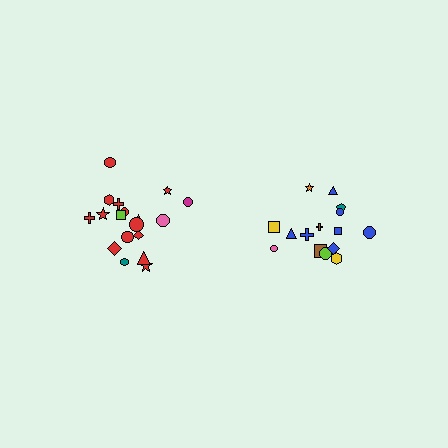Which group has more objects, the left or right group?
The left group.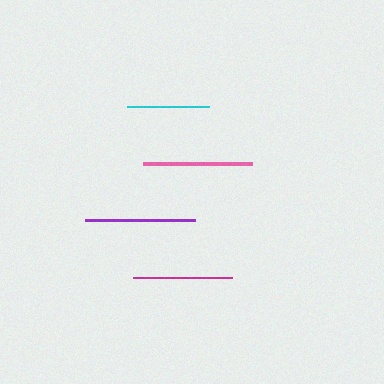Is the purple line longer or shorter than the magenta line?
The purple line is longer than the magenta line.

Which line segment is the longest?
The purple line is the longest at approximately 110 pixels.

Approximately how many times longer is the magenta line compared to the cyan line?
The magenta line is approximately 1.2 times the length of the cyan line.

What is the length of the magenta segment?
The magenta segment is approximately 100 pixels long.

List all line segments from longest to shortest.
From longest to shortest: purple, pink, magenta, cyan.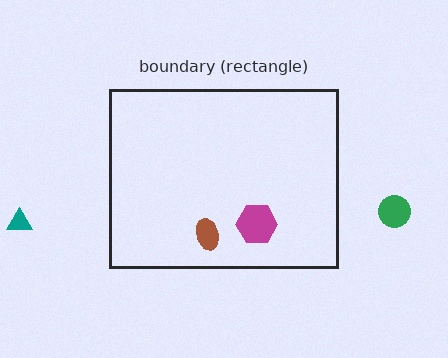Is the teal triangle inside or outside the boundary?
Outside.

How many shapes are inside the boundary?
2 inside, 2 outside.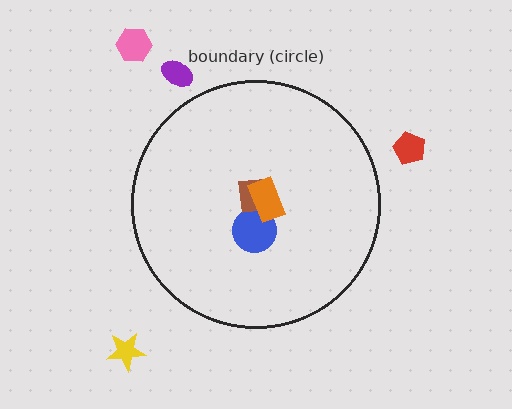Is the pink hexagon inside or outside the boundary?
Outside.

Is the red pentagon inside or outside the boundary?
Outside.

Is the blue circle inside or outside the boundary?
Inside.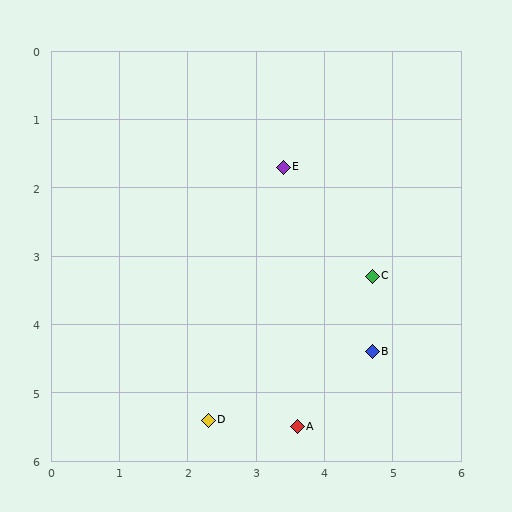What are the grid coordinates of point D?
Point D is at approximately (2.3, 5.4).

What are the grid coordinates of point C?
Point C is at approximately (4.7, 3.3).